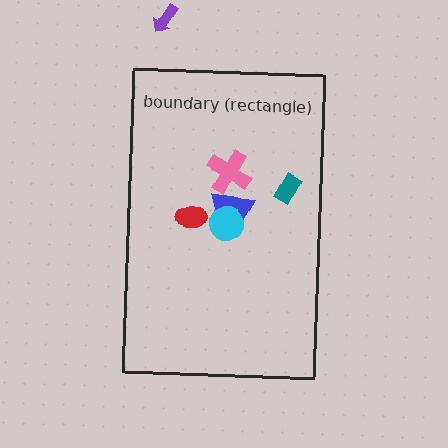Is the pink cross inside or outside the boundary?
Inside.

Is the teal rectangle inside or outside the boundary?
Inside.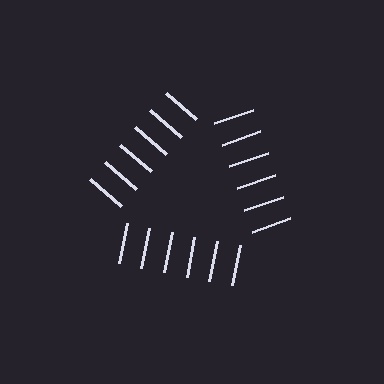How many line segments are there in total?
18 — 6 along each of the 3 edges.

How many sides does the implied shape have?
3 sides — the line-ends trace a triangle.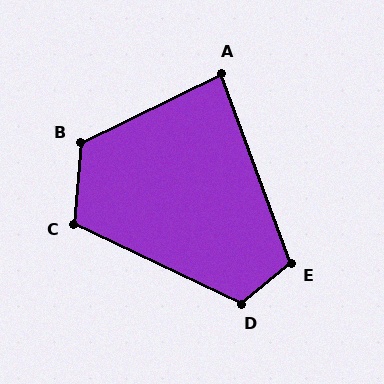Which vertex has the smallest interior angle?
A, at approximately 84 degrees.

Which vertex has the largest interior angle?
B, at approximately 120 degrees.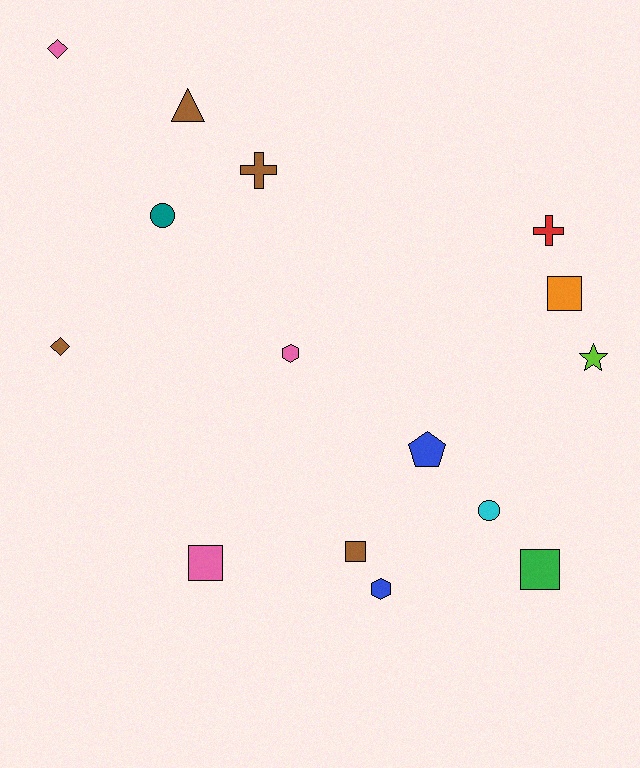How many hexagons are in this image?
There are 2 hexagons.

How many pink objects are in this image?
There are 3 pink objects.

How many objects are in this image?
There are 15 objects.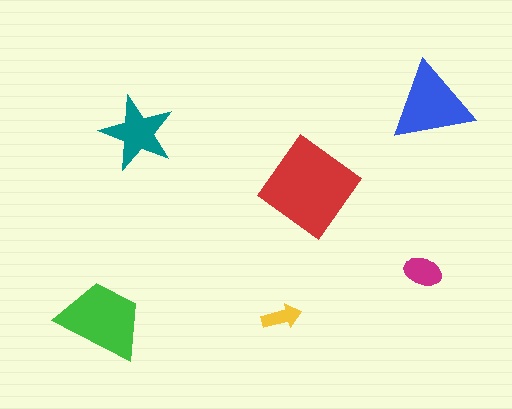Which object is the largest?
The red diamond.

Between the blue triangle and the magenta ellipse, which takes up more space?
The blue triangle.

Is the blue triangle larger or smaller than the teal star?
Larger.